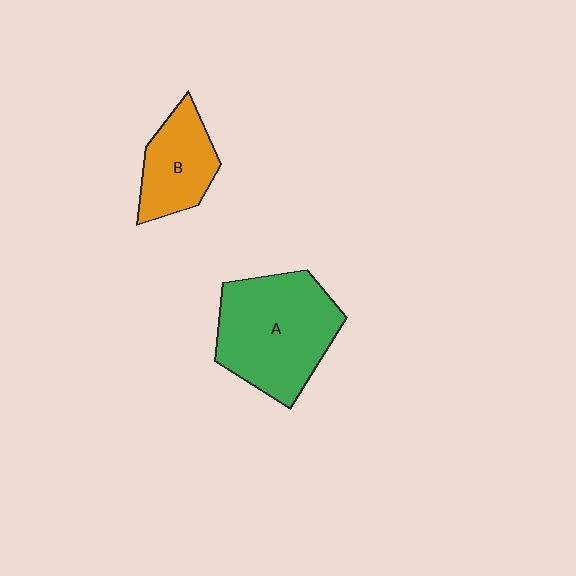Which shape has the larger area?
Shape A (green).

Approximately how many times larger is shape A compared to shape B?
Approximately 1.8 times.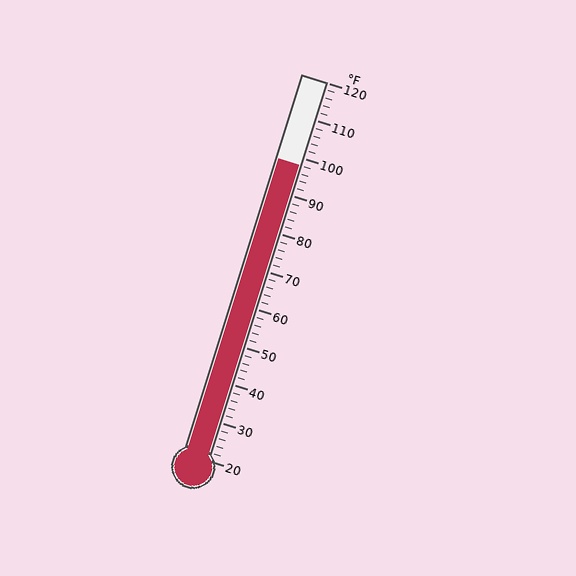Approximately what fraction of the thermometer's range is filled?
The thermometer is filled to approximately 80% of its range.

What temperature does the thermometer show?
The thermometer shows approximately 98°F.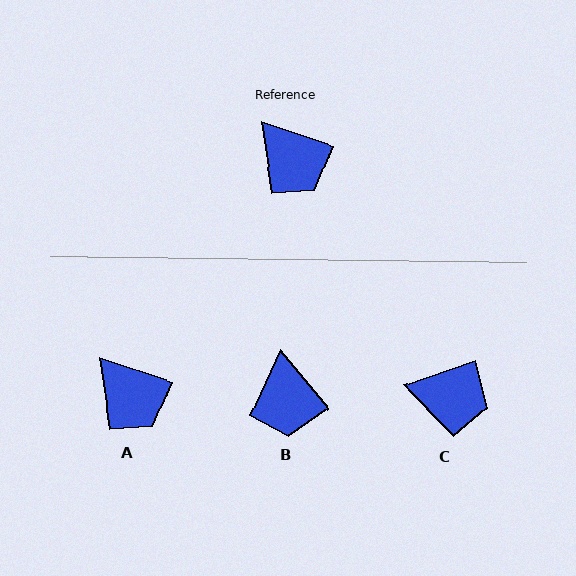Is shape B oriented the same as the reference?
No, it is off by about 33 degrees.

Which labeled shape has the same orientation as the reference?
A.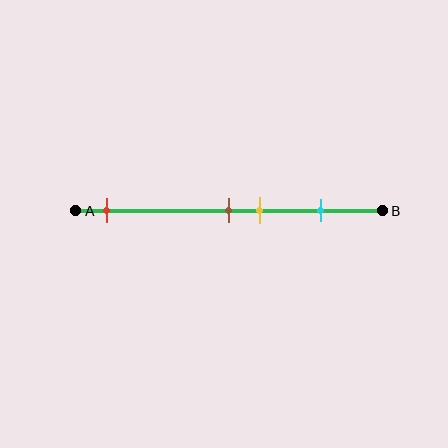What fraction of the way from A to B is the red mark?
The red mark is approximately 10% (0.1) of the way from A to B.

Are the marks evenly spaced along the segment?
No, the marks are not evenly spaced.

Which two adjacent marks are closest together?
The brown and yellow marks are the closest adjacent pair.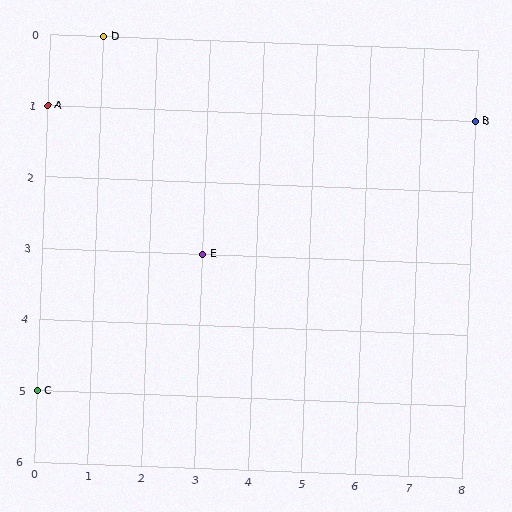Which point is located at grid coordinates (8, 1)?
Point B is at (8, 1).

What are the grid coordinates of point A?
Point A is at grid coordinates (0, 1).